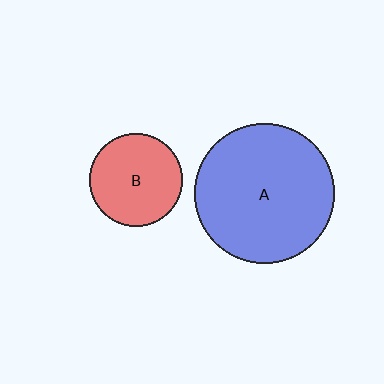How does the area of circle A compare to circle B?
Approximately 2.2 times.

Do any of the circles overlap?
No, none of the circles overlap.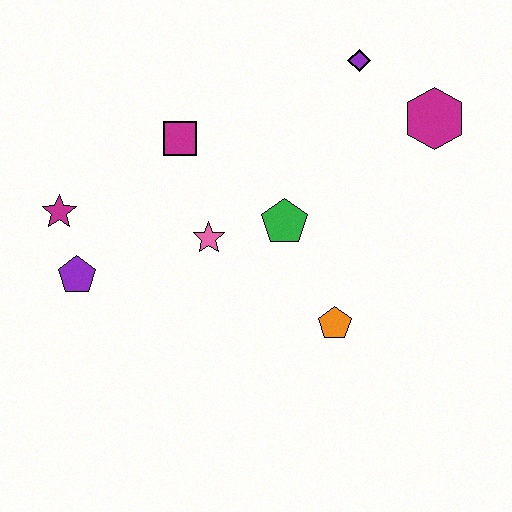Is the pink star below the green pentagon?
Yes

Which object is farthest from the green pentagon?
The magenta star is farthest from the green pentagon.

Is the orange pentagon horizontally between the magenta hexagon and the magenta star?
Yes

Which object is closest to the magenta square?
The pink star is closest to the magenta square.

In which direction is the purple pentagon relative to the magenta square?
The purple pentagon is below the magenta square.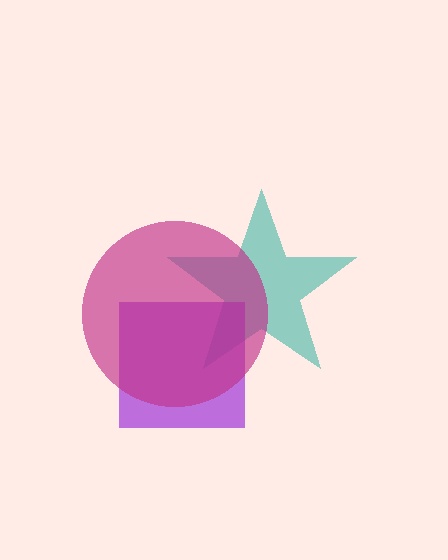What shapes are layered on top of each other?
The layered shapes are: a teal star, a purple square, a magenta circle.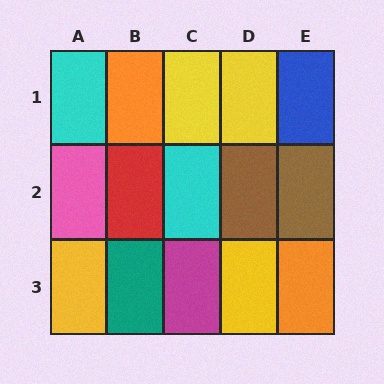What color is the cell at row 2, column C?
Cyan.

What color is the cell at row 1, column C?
Yellow.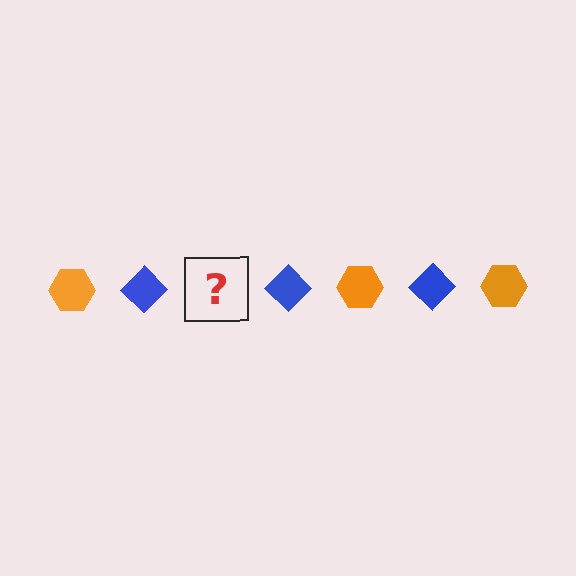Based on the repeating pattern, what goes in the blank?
The blank should be an orange hexagon.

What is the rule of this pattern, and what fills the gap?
The rule is that the pattern alternates between orange hexagon and blue diamond. The gap should be filled with an orange hexagon.